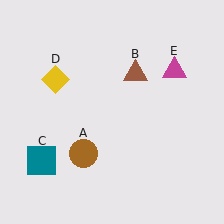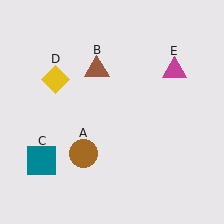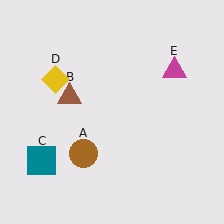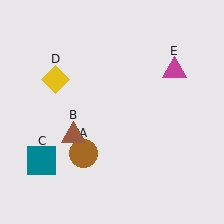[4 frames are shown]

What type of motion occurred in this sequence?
The brown triangle (object B) rotated counterclockwise around the center of the scene.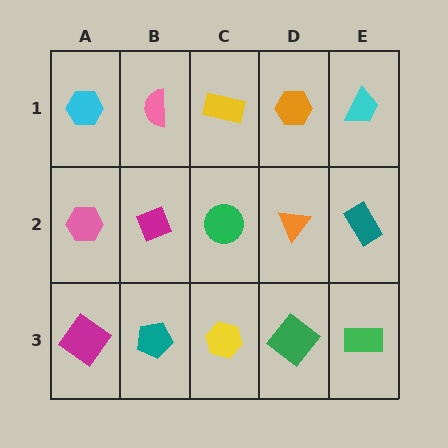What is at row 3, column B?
A teal pentagon.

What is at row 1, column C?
A yellow rectangle.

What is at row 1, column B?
A pink semicircle.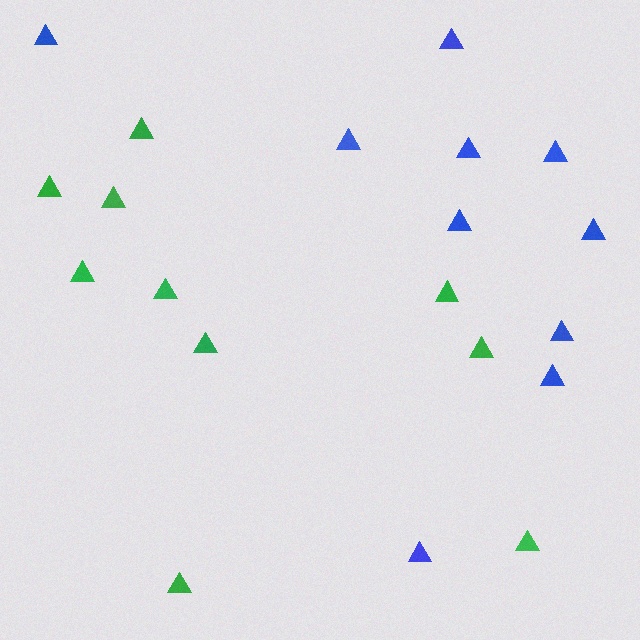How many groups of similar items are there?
There are 2 groups: one group of green triangles (10) and one group of blue triangles (10).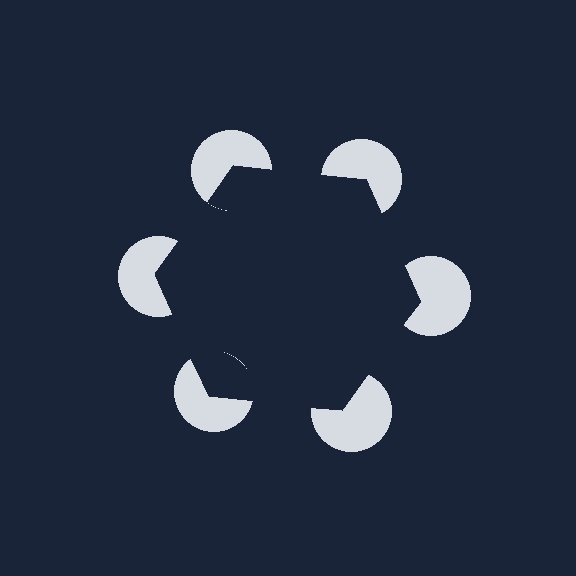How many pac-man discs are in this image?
There are 6 — one at each vertex of the illusory hexagon.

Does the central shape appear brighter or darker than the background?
It typically appears slightly darker than the background, even though no actual brightness change is drawn.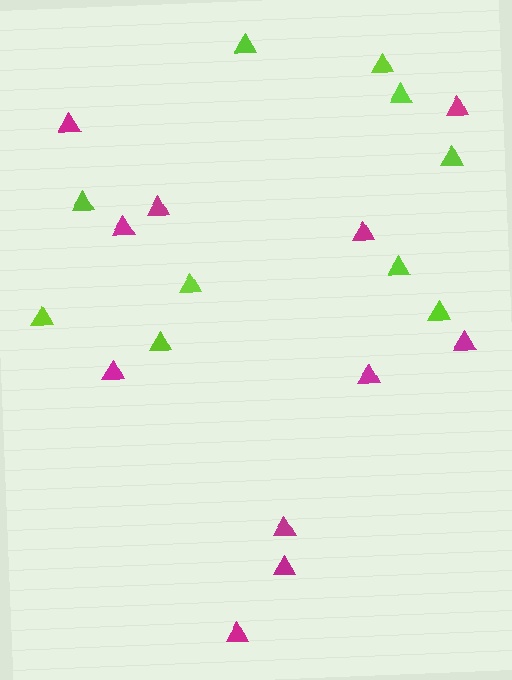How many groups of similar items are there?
There are 2 groups: one group of lime triangles (10) and one group of magenta triangles (11).